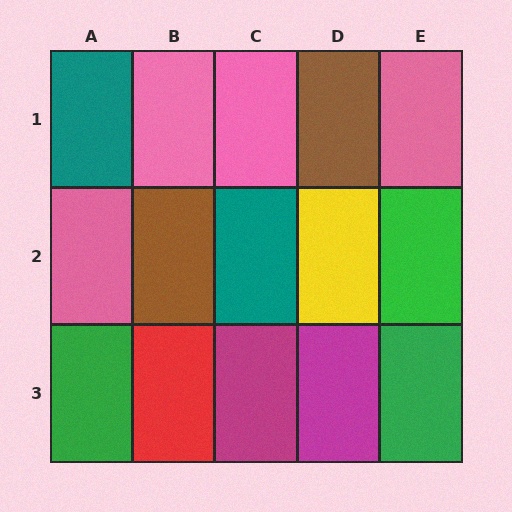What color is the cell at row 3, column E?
Green.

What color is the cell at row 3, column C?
Magenta.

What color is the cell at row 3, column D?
Magenta.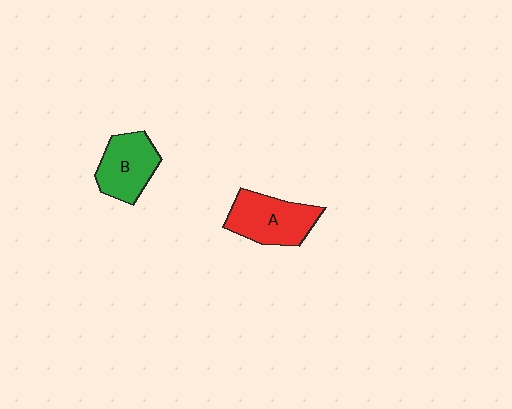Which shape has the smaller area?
Shape B (green).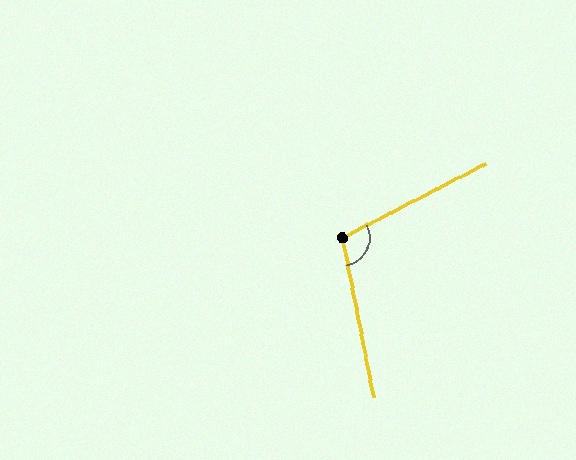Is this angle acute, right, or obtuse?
It is obtuse.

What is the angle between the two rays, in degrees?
Approximately 107 degrees.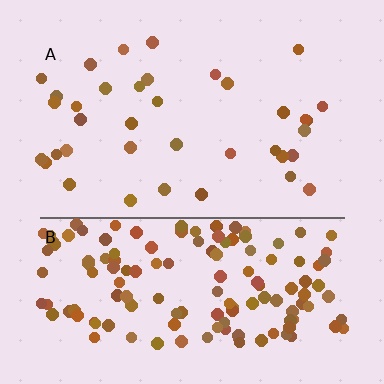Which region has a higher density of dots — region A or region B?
B (the bottom).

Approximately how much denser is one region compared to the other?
Approximately 4.1× — region B over region A.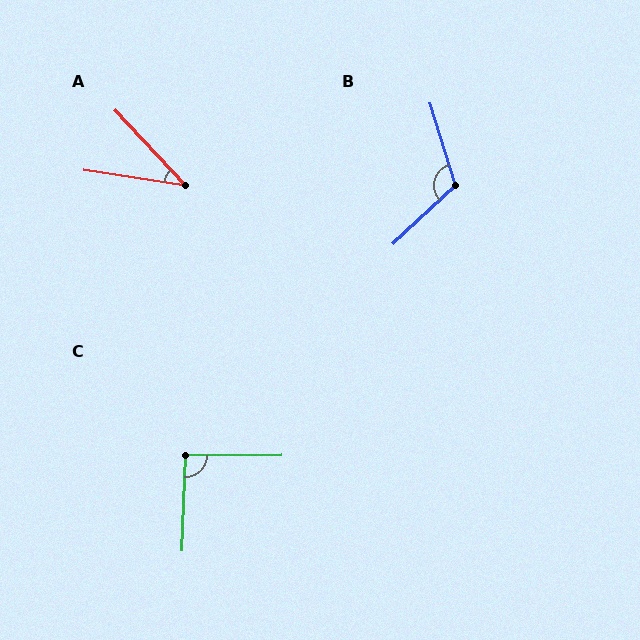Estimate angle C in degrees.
Approximately 92 degrees.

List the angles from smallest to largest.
A (38°), C (92°), B (116°).